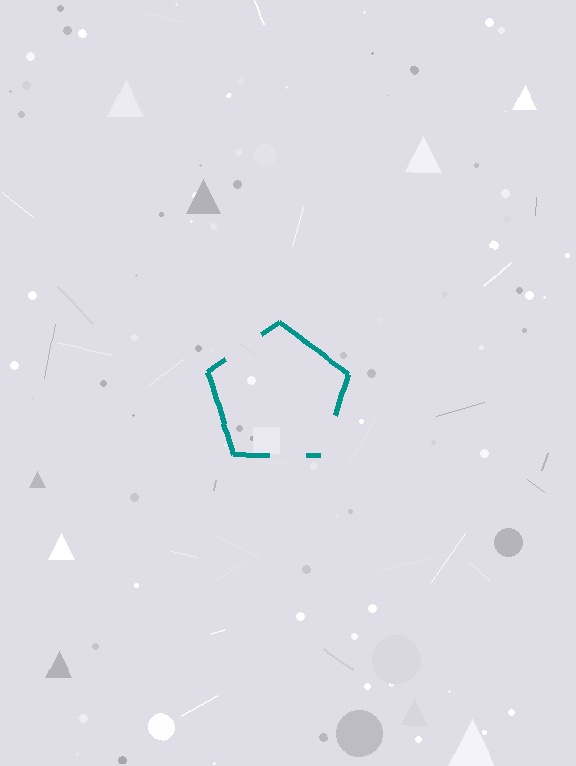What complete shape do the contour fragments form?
The contour fragments form a pentagon.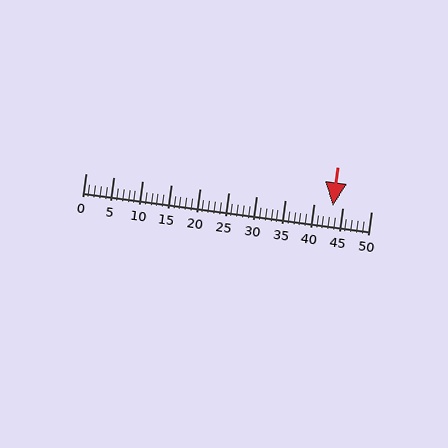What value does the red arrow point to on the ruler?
The red arrow points to approximately 43.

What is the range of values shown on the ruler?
The ruler shows values from 0 to 50.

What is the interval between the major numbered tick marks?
The major tick marks are spaced 5 units apart.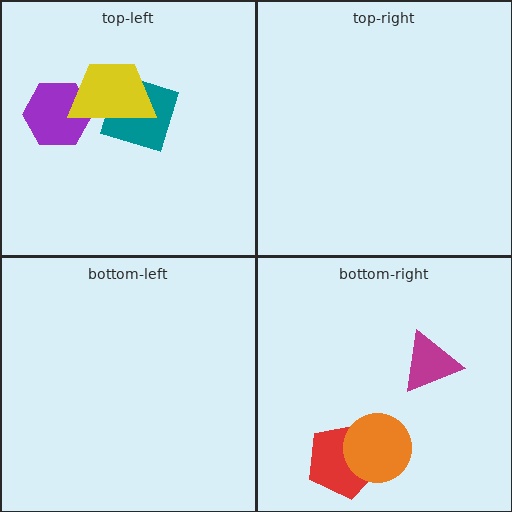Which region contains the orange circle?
The bottom-right region.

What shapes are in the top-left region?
The purple hexagon, the teal square, the yellow trapezoid.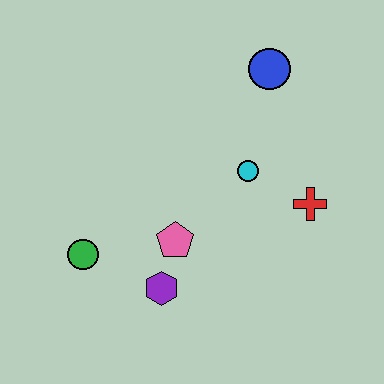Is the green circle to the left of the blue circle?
Yes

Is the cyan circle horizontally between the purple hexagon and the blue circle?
Yes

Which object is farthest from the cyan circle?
The green circle is farthest from the cyan circle.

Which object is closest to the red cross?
The cyan circle is closest to the red cross.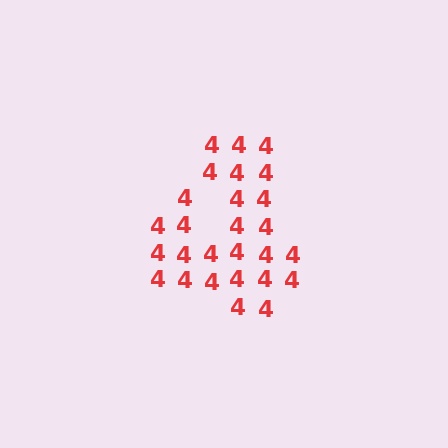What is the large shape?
The large shape is the digit 4.